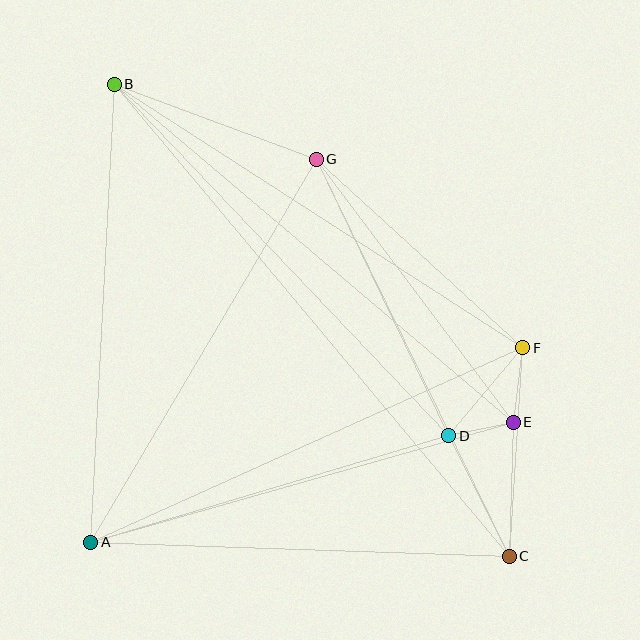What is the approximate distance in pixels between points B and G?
The distance between B and G is approximately 216 pixels.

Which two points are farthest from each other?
Points B and C are farthest from each other.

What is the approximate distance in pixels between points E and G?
The distance between E and G is approximately 328 pixels.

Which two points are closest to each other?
Points D and E are closest to each other.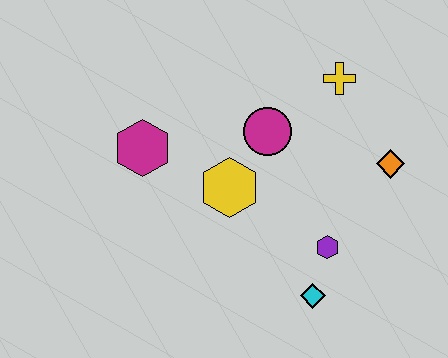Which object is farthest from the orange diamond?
The magenta hexagon is farthest from the orange diamond.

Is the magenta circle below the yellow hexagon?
No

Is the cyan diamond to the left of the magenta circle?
No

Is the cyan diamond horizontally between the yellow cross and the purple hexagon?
No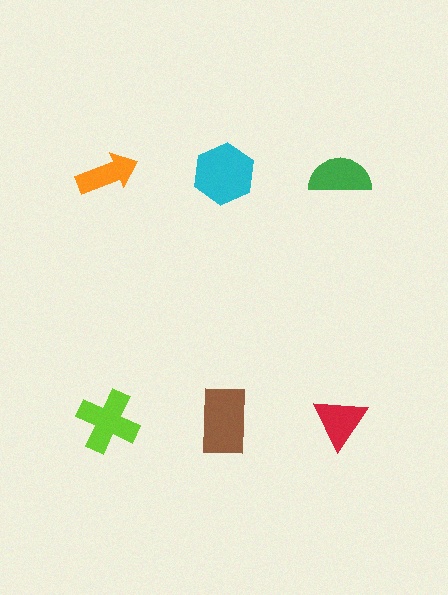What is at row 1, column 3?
A green semicircle.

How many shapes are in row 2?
3 shapes.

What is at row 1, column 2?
A cyan hexagon.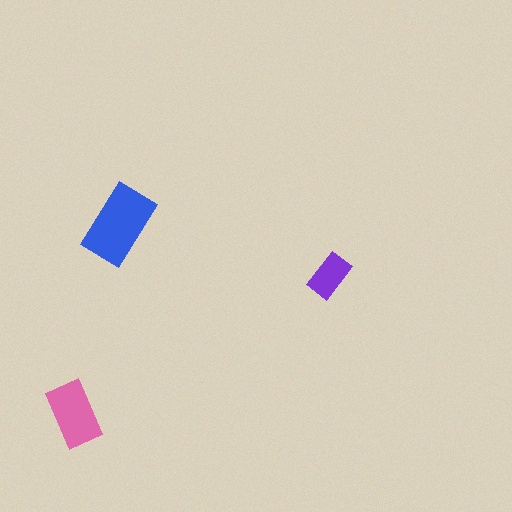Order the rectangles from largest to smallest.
the blue one, the pink one, the purple one.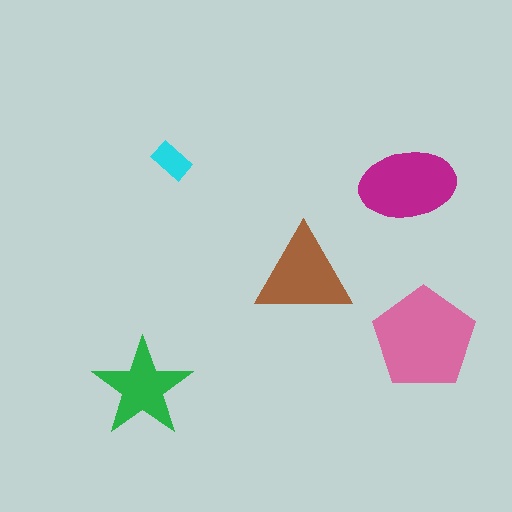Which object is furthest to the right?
The pink pentagon is rightmost.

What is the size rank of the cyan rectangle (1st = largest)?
5th.